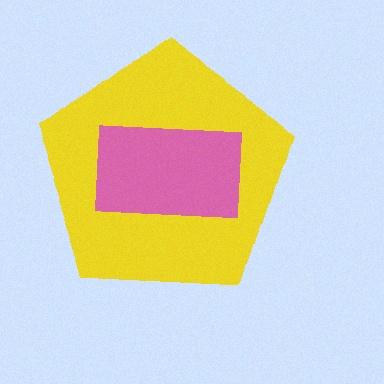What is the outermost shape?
The yellow pentagon.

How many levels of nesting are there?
2.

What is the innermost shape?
The pink rectangle.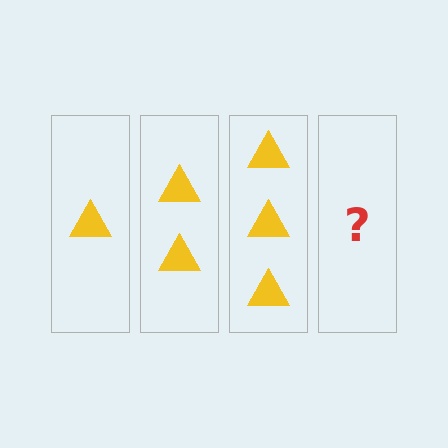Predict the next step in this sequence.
The next step is 4 triangles.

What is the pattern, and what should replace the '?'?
The pattern is that each step adds one more triangle. The '?' should be 4 triangles.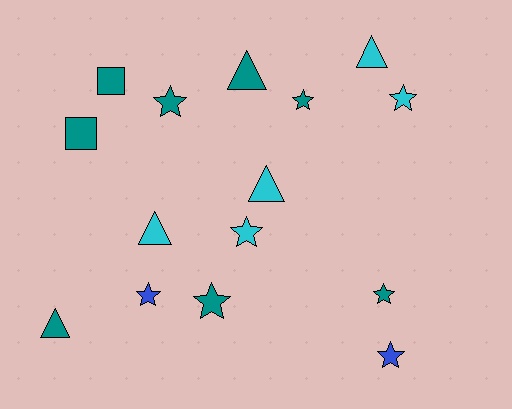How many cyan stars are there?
There are 2 cyan stars.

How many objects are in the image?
There are 15 objects.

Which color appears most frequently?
Teal, with 8 objects.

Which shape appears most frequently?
Star, with 8 objects.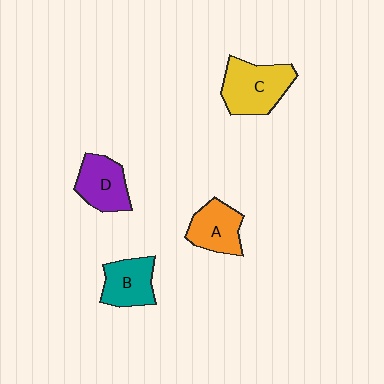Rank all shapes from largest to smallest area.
From largest to smallest: C (yellow), D (purple), A (orange), B (teal).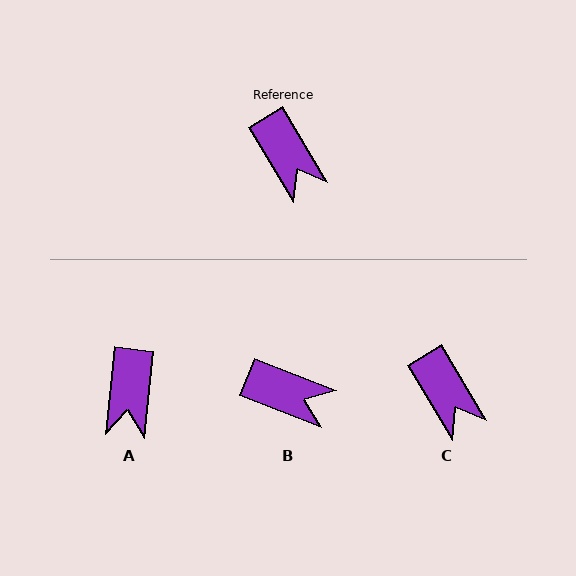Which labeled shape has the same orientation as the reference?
C.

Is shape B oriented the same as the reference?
No, it is off by about 38 degrees.